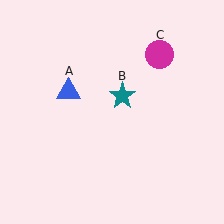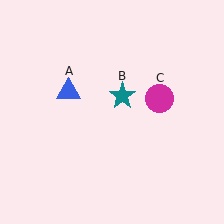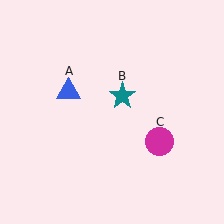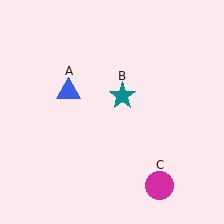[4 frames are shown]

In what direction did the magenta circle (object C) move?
The magenta circle (object C) moved down.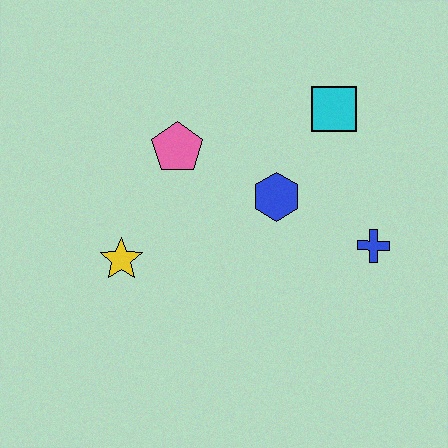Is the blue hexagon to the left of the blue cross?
Yes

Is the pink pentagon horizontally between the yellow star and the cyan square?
Yes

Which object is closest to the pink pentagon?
The blue hexagon is closest to the pink pentagon.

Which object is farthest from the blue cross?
The yellow star is farthest from the blue cross.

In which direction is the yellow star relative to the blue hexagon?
The yellow star is to the left of the blue hexagon.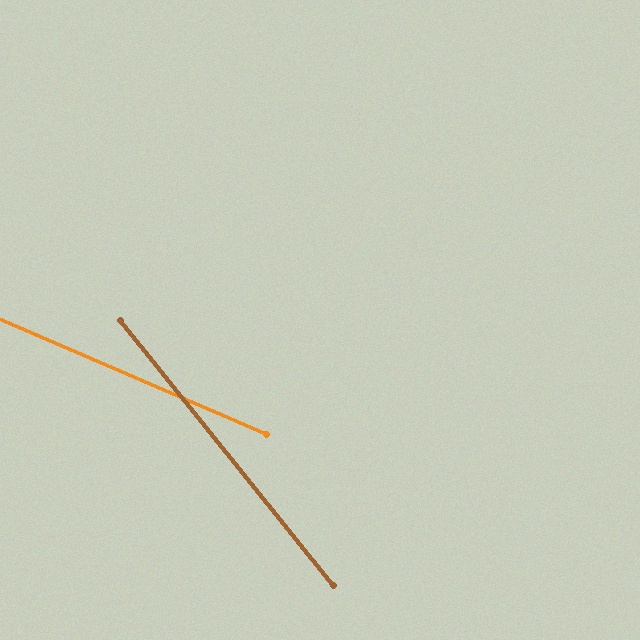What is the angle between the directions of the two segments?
Approximately 28 degrees.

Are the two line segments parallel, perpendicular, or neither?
Neither parallel nor perpendicular — they differ by about 28°.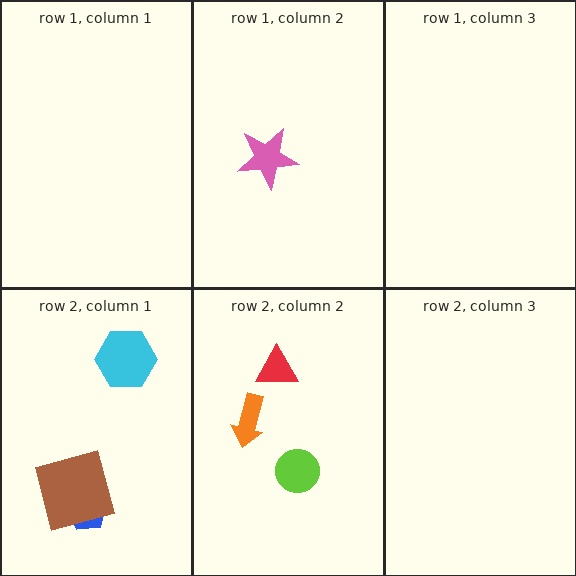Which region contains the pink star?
The row 1, column 2 region.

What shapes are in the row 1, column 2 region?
The pink star.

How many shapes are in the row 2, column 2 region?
3.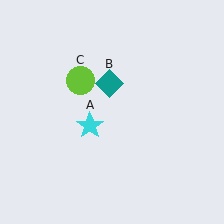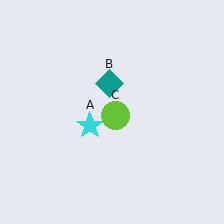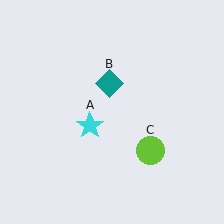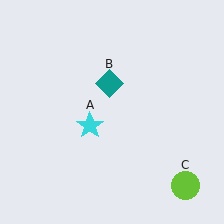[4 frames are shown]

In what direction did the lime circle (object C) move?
The lime circle (object C) moved down and to the right.